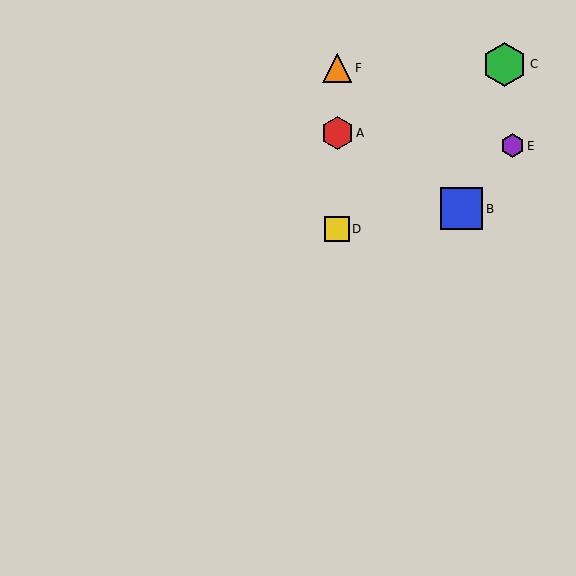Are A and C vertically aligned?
No, A is at x≈337 and C is at x≈505.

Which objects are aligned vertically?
Objects A, D, F are aligned vertically.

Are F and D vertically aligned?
Yes, both are at x≈337.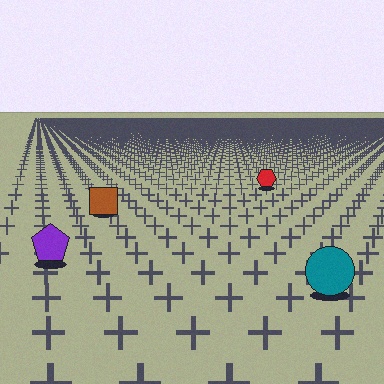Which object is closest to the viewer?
The teal circle is closest. The texture marks near it are larger and more spread out.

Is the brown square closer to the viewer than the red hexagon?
Yes. The brown square is closer — you can tell from the texture gradient: the ground texture is coarser near it.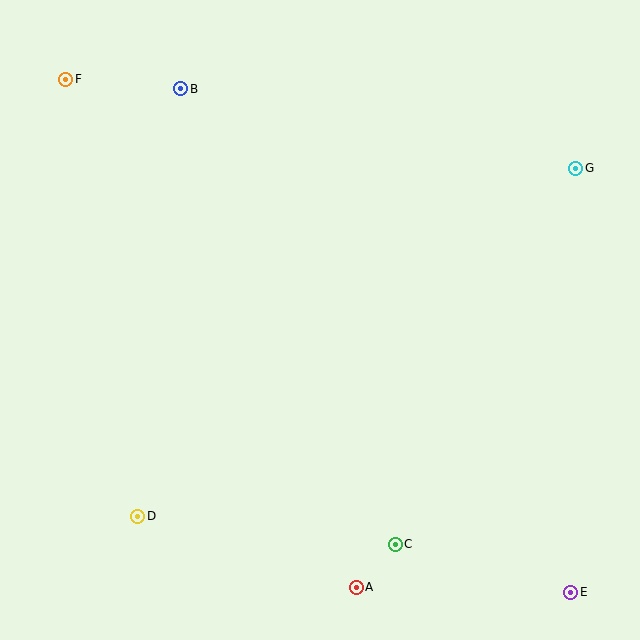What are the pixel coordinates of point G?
Point G is at (576, 168).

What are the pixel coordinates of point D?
Point D is at (138, 516).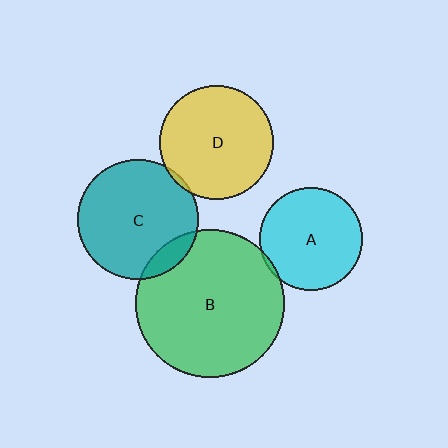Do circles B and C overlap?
Yes.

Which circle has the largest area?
Circle B (green).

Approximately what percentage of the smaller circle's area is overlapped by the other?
Approximately 10%.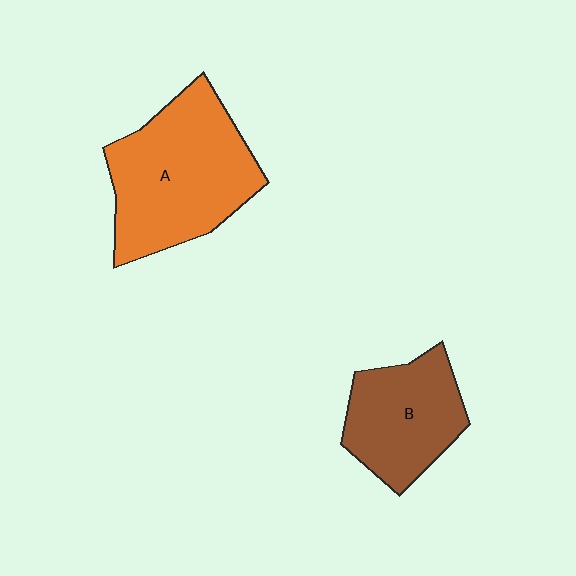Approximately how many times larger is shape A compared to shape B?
Approximately 1.5 times.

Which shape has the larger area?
Shape A (orange).